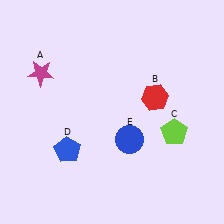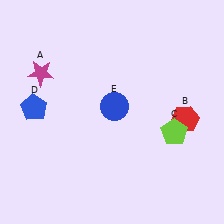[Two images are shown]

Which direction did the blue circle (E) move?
The blue circle (E) moved up.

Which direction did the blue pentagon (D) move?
The blue pentagon (D) moved up.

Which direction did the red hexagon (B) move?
The red hexagon (B) moved right.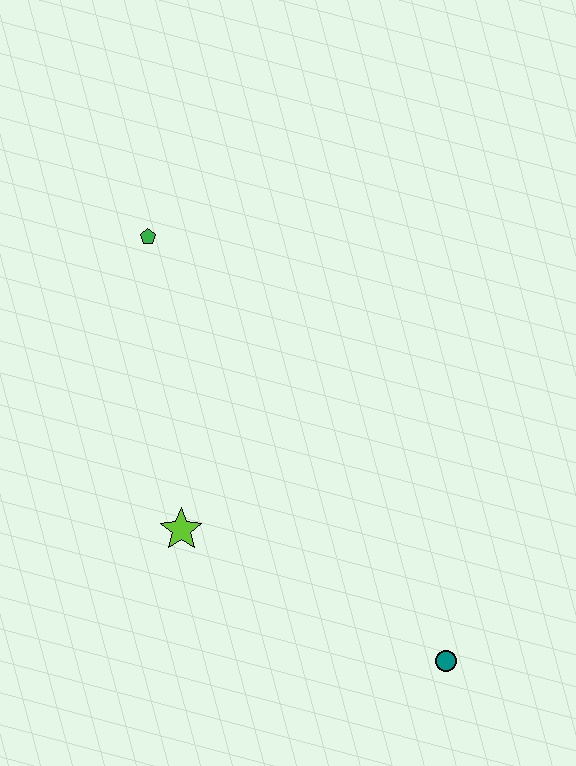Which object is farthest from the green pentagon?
The teal circle is farthest from the green pentagon.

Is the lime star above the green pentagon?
No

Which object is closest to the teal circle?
The lime star is closest to the teal circle.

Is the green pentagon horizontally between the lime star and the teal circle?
No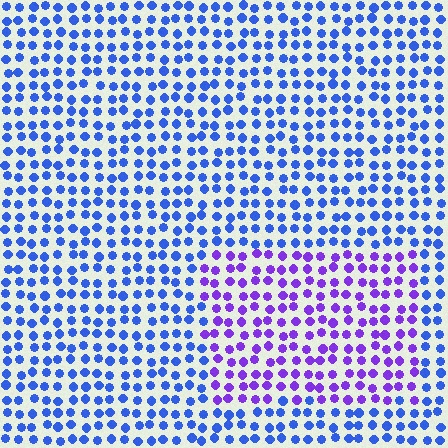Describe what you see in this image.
The image is filled with small blue elements in a uniform arrangement. A rectangle-shaped region is visible where the elements are tinted to a slightly different hue, forming a subtle color boundary.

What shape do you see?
I see a rectangle.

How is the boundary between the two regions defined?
The boundary is defined purely by a slight shift in hue (about 43 degrees). Spacing, size, and orientation are identical on both sides.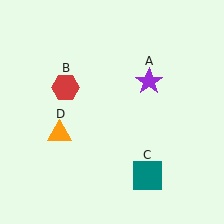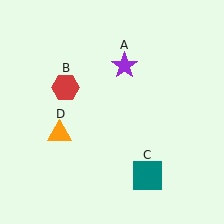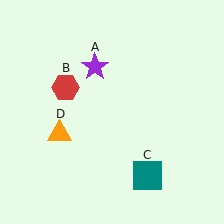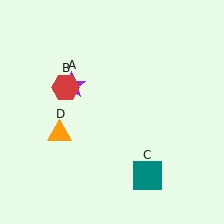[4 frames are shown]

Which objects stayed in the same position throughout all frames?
Red hexagon (object B) and teal square (object C) and orange triangle (object D) remained stationary.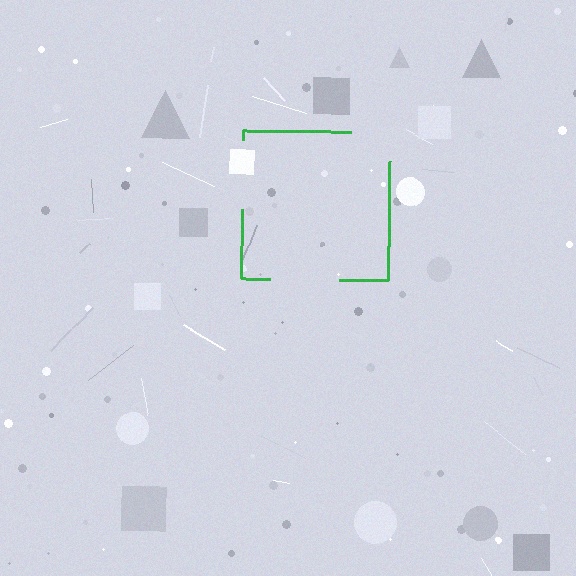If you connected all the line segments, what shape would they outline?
They would outline a square.